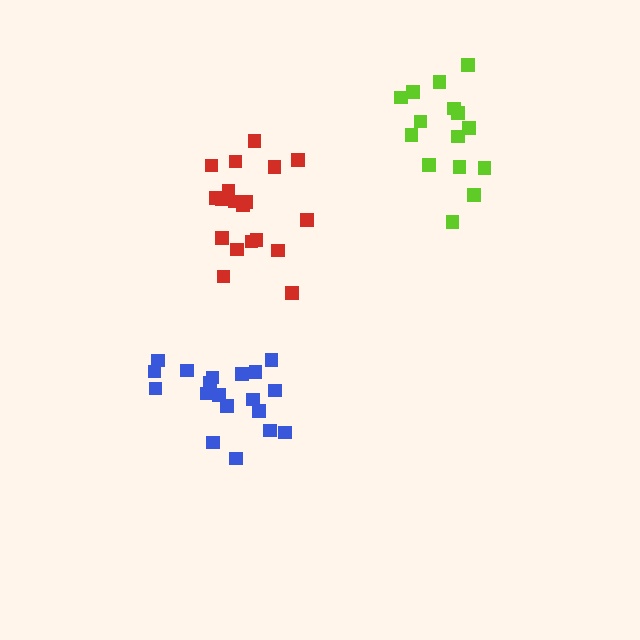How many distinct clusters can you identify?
There are 3 distinct clusters.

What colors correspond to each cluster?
The clusters are colored: red, lime, blue.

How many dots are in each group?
Group 1: 19 dots, Group 2: 15 dots, Group 3: 19 dots (53 total).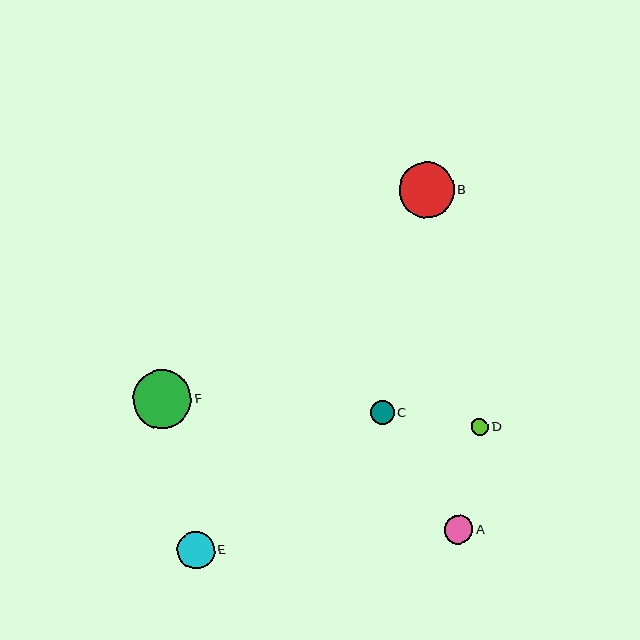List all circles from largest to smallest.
From largest to smallest: F, B, E, A, C, D.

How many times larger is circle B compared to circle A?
Circle B is approximately 2.0 times the size of circle A.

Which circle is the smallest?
Circle D is the smallest with a size of approximately 17 pixels.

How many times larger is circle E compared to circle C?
Circle E is approximately 1.6 times the size of circle C.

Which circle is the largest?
Circle F is the largest with a size of approximately 59 pixels.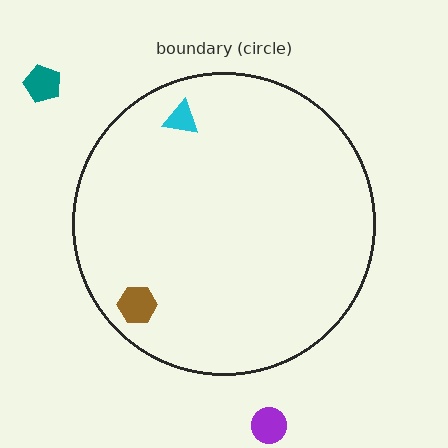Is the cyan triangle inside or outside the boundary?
Inside.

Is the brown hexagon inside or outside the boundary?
Inside.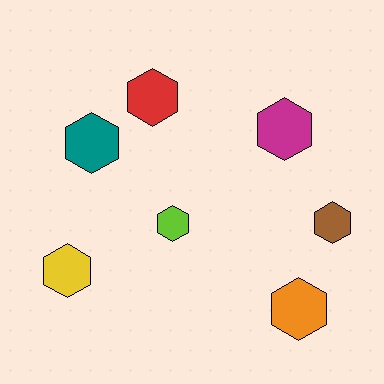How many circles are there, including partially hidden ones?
There are no circles.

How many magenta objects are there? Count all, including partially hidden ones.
There is 1 magenta object.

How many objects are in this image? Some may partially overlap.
There are 7 objects.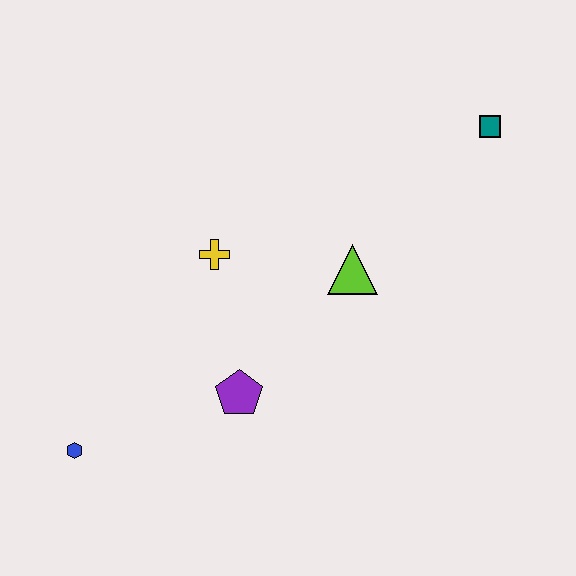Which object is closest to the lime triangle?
The yellow cross is closest to the lime triangle.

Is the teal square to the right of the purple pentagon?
Yes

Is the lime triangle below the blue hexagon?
No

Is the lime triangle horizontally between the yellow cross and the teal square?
Yes